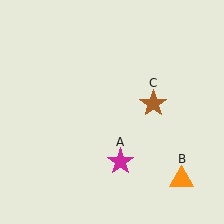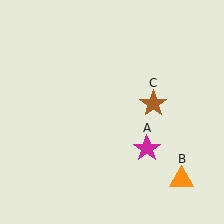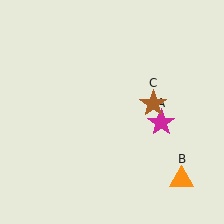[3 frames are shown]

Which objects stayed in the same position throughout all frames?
Orange triangle (object B) and brown star (object C) remained stationary.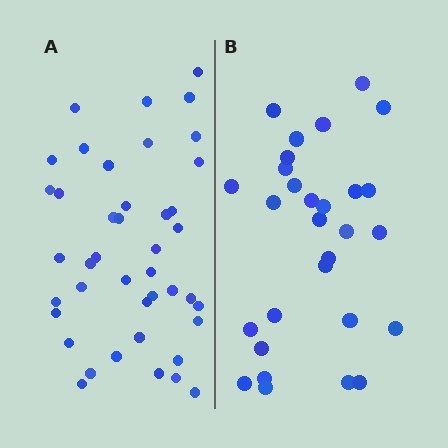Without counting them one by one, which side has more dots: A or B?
Region A (the left region) has more dots.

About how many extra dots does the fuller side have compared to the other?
Region A has approximately 15 more dots than region B.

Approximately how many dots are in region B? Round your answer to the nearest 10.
About 30 dots. (The exact count is 29, which rounds to 30.)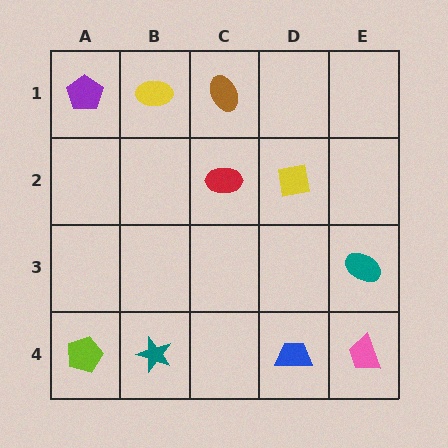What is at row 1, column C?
A brown ellipse.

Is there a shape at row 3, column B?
No, that cell is empty.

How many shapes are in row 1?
3 shapes.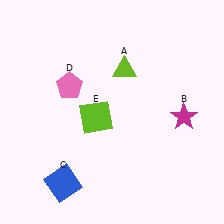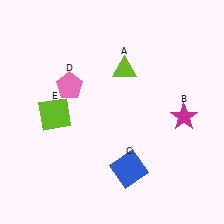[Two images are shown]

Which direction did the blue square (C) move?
The blue square (C) moved right.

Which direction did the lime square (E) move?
The lime square (E) moved left.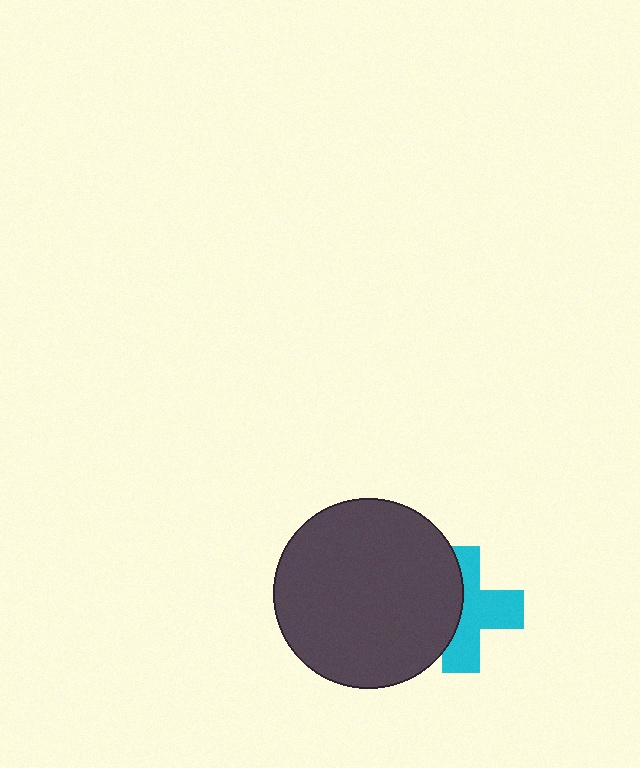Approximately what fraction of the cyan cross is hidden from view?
Roughly 43% of the cyan cross is hidden behind the dark gray circle.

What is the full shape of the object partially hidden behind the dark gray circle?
The partially hidden object is a cyan cross.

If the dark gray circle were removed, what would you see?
You would see the complete cyan cross.